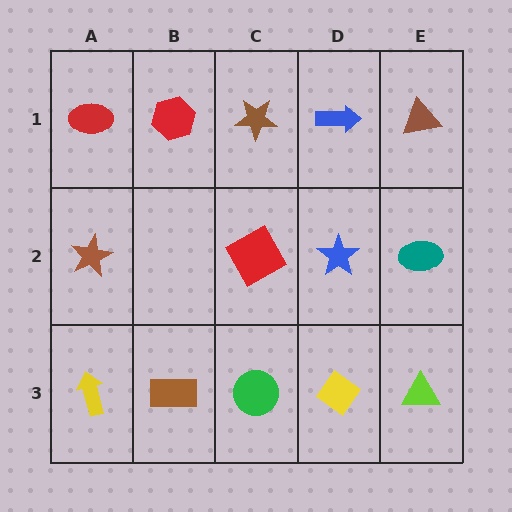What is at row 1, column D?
A blue arrow.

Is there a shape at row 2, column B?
No, that cell is empty.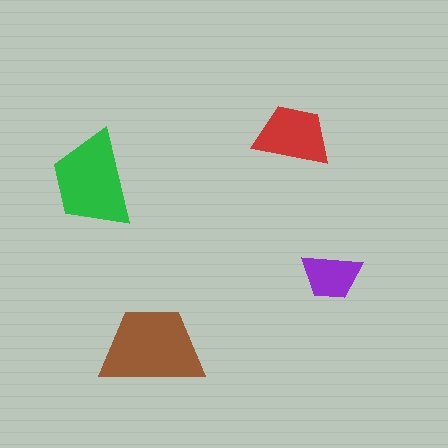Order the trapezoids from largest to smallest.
the brown one, the green one, the red one, the purple one.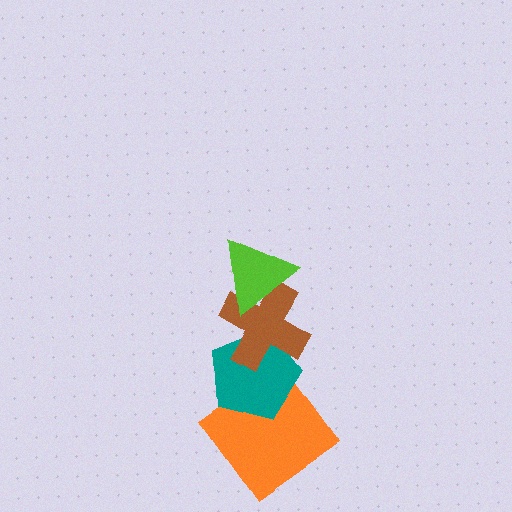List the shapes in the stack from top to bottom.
From top to bottom: the lime triangle, the brown cross, the teal pentagon, the orange diamond.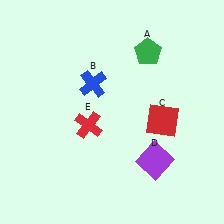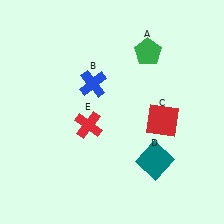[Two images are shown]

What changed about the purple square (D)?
In Image 1, D is purple. In Image 2, it changed to teal.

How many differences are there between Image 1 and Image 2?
There is 1 difference between the two images.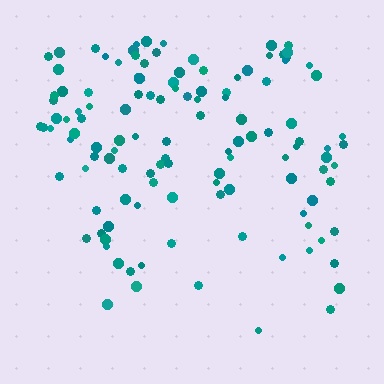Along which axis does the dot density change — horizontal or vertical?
Vertical.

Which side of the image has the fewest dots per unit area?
The bottom.